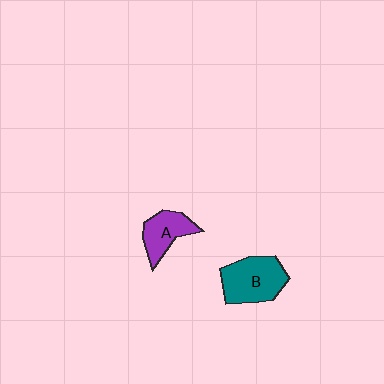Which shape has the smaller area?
Shape A (purple).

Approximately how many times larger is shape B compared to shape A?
Approximately 1.5 times.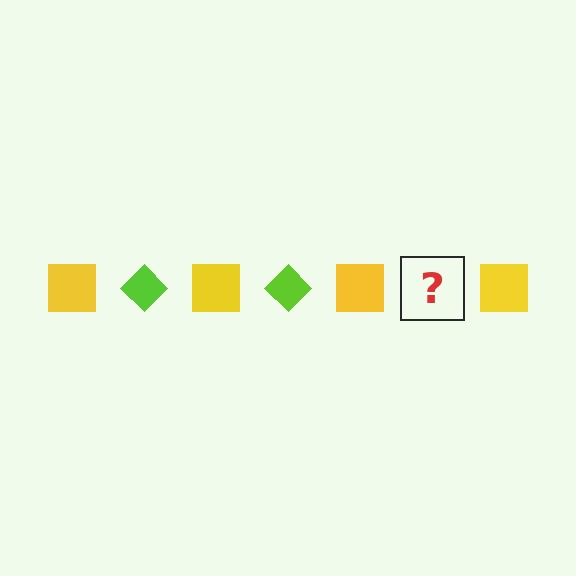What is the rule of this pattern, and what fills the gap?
The rule is that the pattern alternates between yellow square and lime diamond. The gap should be filled with a lime diamond.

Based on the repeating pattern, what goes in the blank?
The blank should be a lime diamond.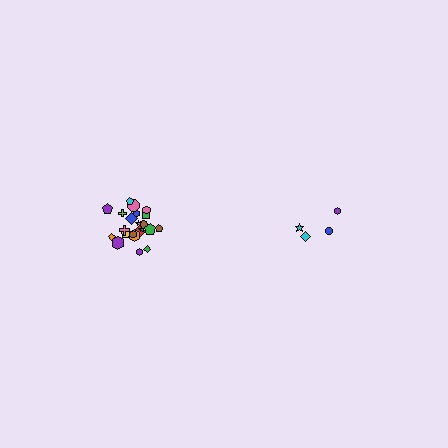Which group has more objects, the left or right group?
The left group.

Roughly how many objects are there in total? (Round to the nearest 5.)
Roughly 25 objects in total.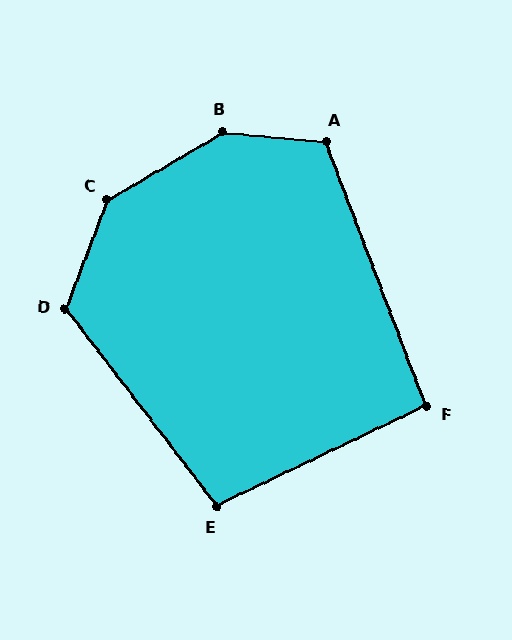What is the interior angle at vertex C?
Approximately 142 degrees (obtuse).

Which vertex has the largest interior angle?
B, at approximately 144 degrees.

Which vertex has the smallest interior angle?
F, at approximately 95 degrees.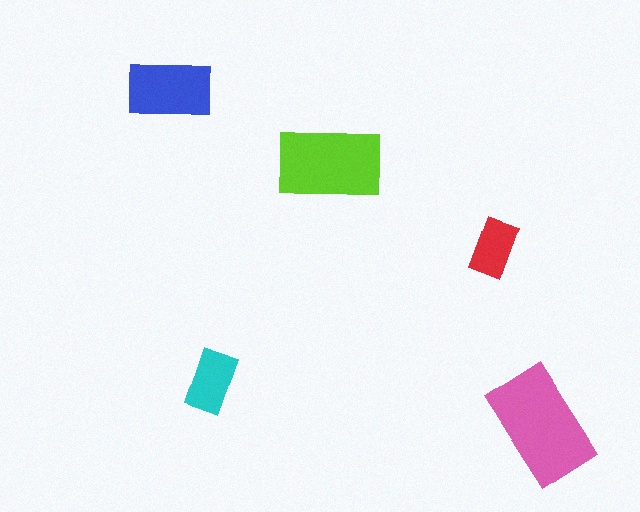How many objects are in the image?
There are 5 objects in the image.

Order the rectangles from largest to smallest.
the pink one, the lime one, the blue one, the cyan one, the red one.